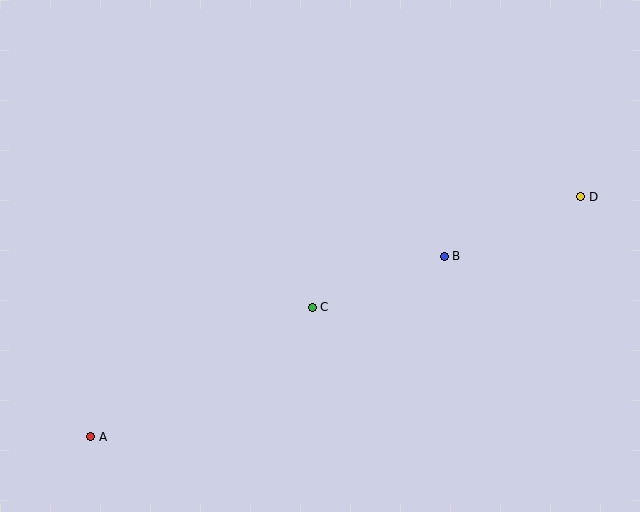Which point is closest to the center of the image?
Point C at (312, 307) is closest to the center.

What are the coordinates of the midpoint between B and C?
The midpoint between B and C is at (378, 282).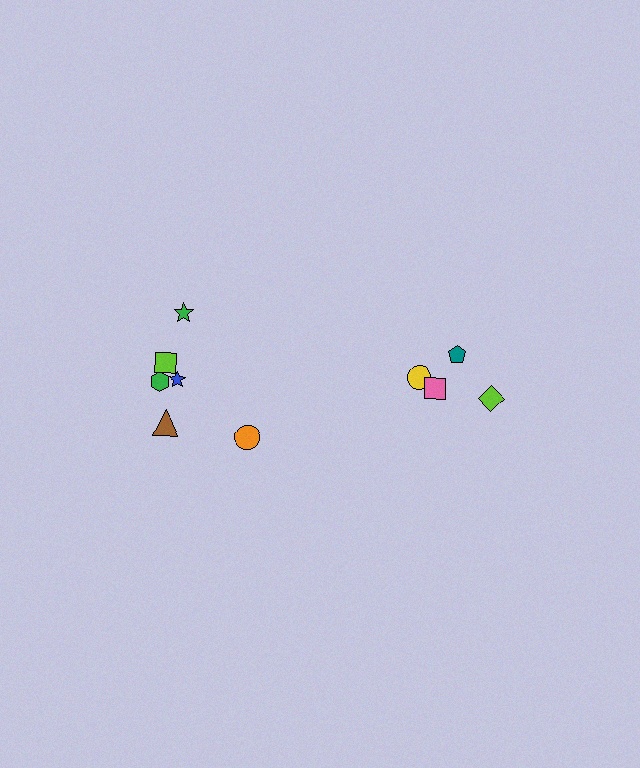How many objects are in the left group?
There are 6 objects.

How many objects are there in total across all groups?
There are 10 objects.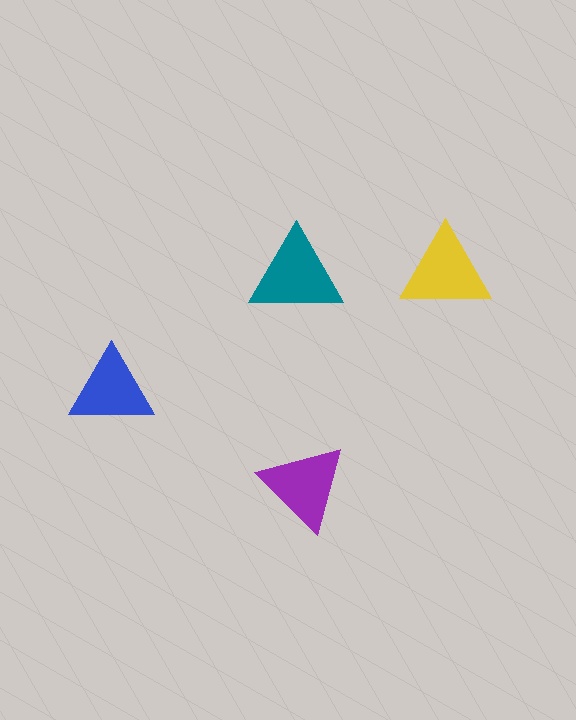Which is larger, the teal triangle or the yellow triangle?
The teal one.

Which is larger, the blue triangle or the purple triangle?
The purple one.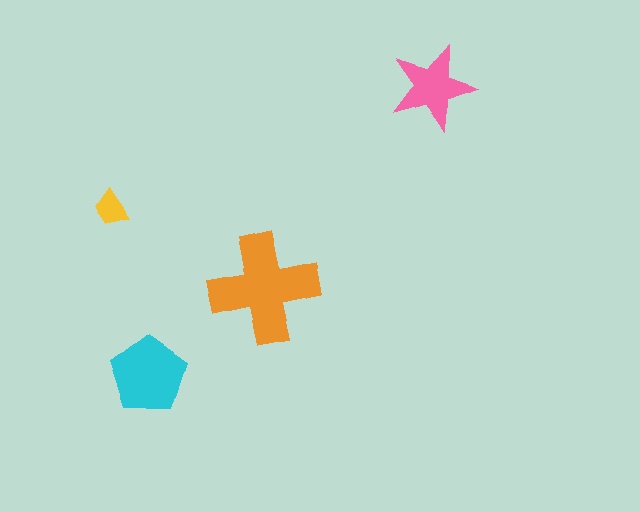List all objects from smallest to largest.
The yellow trapezoid, the pink star, the cyan pentagon, the orange cross.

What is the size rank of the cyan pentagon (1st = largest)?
2nd.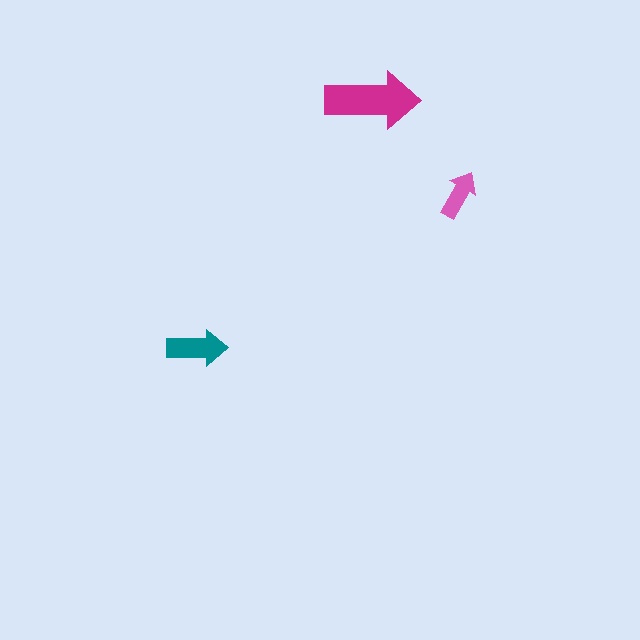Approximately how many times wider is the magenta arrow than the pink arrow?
About 2 times wider.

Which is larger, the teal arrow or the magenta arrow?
The magenta one.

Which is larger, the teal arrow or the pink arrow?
The teal one.